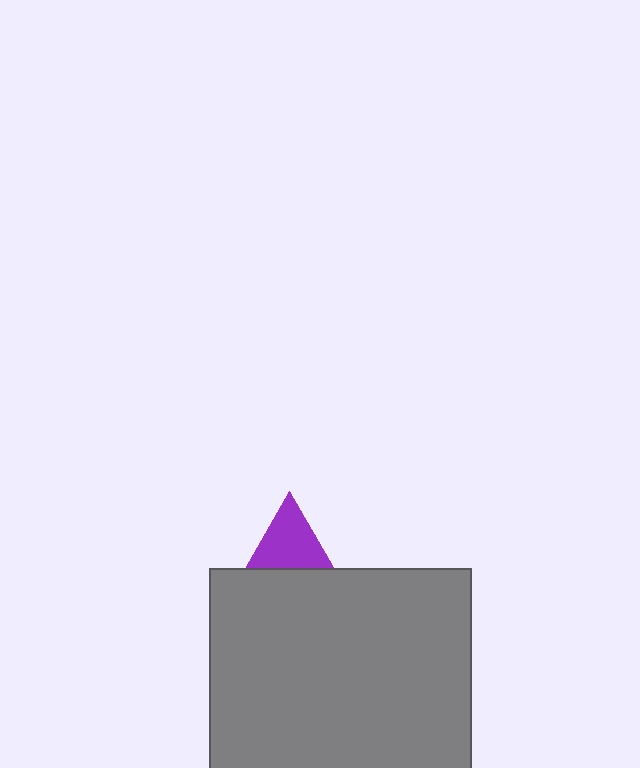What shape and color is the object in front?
The object in front is a gray square.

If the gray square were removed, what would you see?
You would see the complete purple triangle.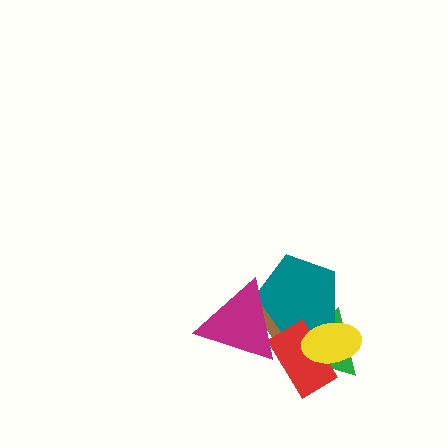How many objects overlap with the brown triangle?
5 objects overlap with the brown triangle.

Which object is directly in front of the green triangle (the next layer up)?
The teal pentagon is directly in front of the green triangle.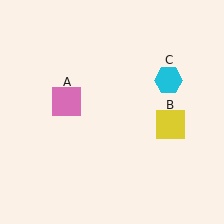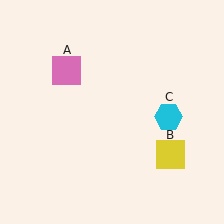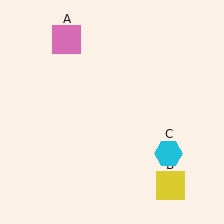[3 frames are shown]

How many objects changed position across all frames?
3 objects changed position: pink square (object A), yellow square (object B), cyan hexagon (object C).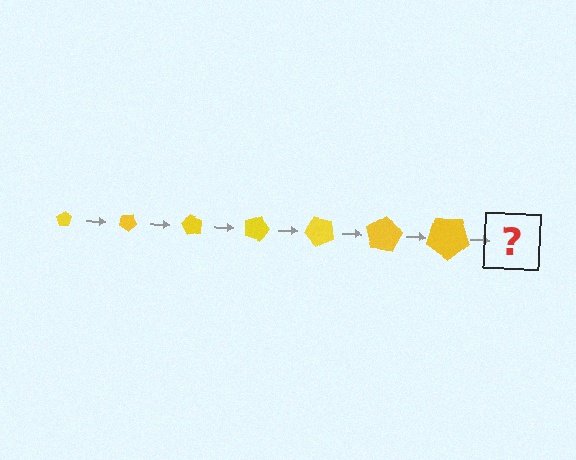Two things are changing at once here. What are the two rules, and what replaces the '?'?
The two rules are that the pentagon grows larger each step and it rotates 30 degrees each step. The '?' should be a pentagon, larger than the previous one and rotated 210 degrees from the start.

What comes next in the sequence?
The next element should be a pentagon, larger than the previous one and rotated 210 degrees from the start.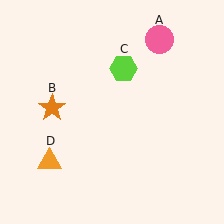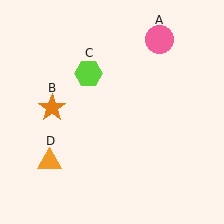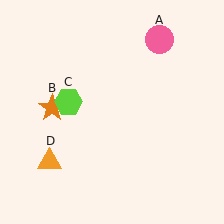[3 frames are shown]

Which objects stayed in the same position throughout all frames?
Pink circle (object A) and orange star (object B) and orange triangle (object D) remained stationary.